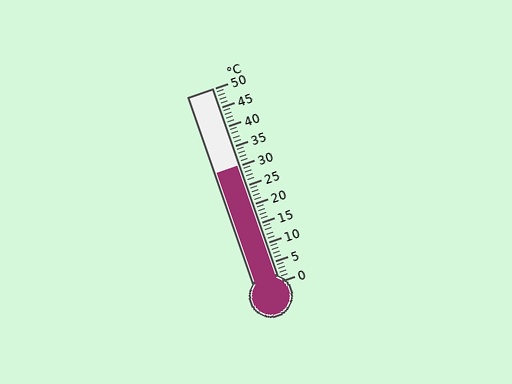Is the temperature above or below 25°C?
The temperature is above 25°C.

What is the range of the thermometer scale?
The thermometer scale ranges from 0°C to 50°C.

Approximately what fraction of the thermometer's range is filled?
The thermometer is filled to approximately 60% of its range.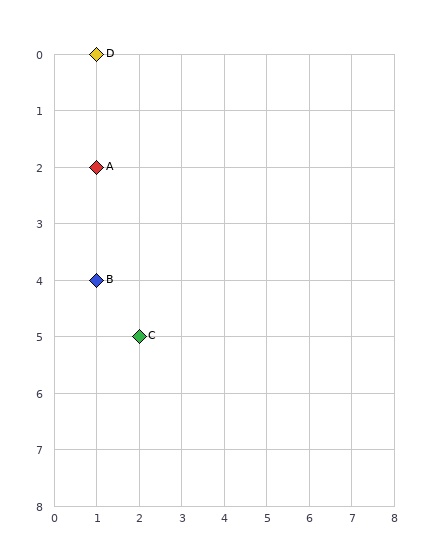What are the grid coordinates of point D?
Point D is at grid coordinates (1, 0).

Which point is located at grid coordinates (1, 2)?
Point A is at (1, 2).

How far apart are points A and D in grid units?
Points A and D are 2 rows apart.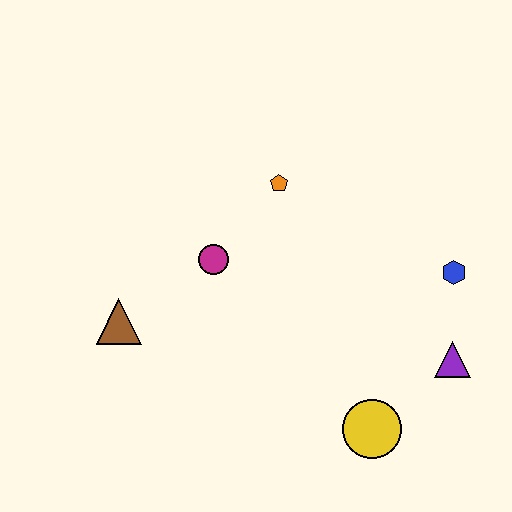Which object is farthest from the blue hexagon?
The brown triangle is farthest from the blue hexagon.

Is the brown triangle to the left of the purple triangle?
Yes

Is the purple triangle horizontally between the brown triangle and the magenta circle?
No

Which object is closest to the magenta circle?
The orange pentagon is closest to the magenta circle.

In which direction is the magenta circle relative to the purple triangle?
The magenta circle is to the left of the purple triangle.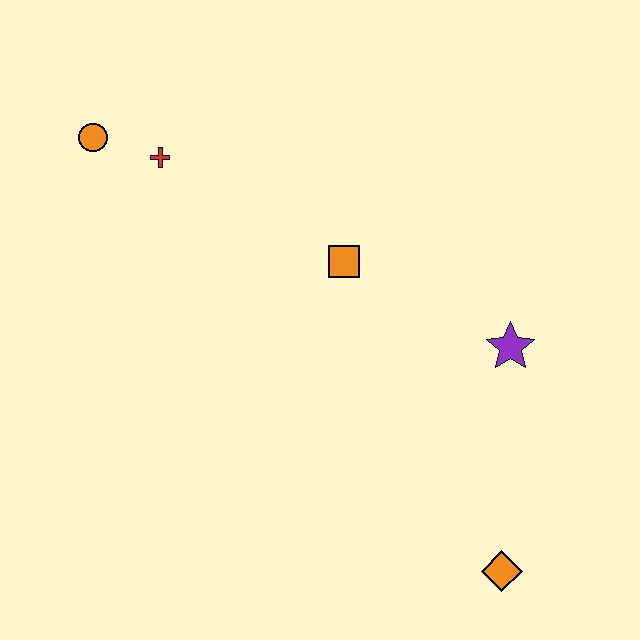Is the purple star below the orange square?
Yes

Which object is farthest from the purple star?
The orange circle is farthest from the purple star.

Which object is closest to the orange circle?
The red cross is closest to the orange circle.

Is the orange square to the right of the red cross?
Yes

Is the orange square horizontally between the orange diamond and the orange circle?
Yes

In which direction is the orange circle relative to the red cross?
The orange circle is to the left of the red cross.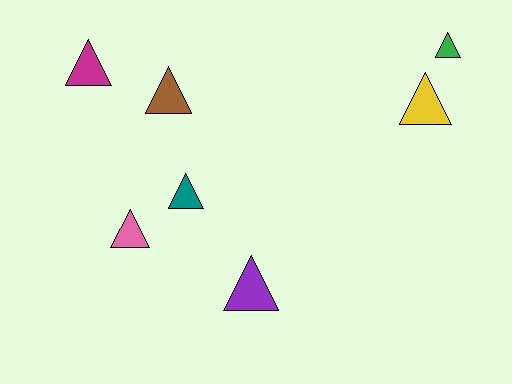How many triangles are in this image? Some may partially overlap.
There are 7 triangles.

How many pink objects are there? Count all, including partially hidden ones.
There is 1 pink object.